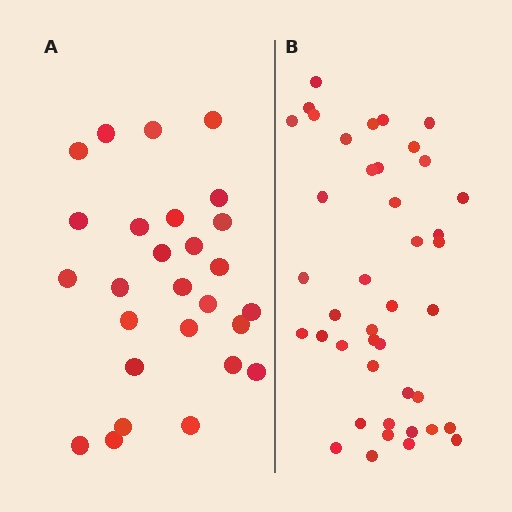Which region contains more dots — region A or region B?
Region B (the right region) has more dots.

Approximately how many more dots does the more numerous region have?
Region B has approximately 15 more dots than region A.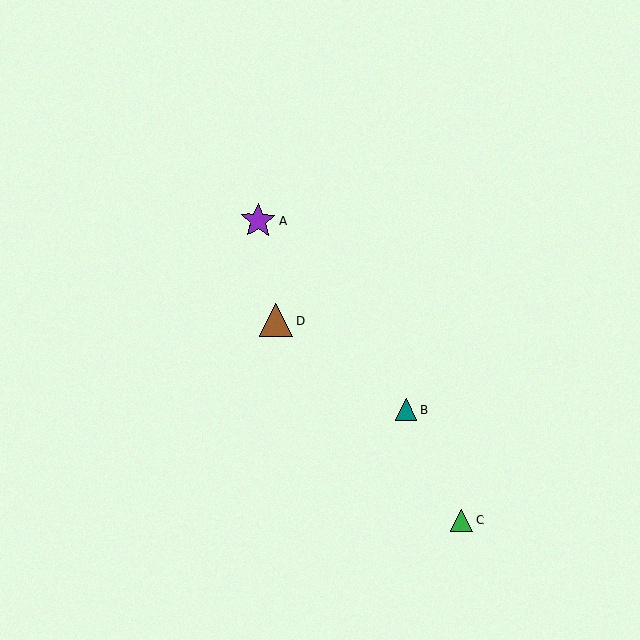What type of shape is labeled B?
Shape B is a teal triangle.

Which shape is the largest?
The purple star (labeled A) is the largest.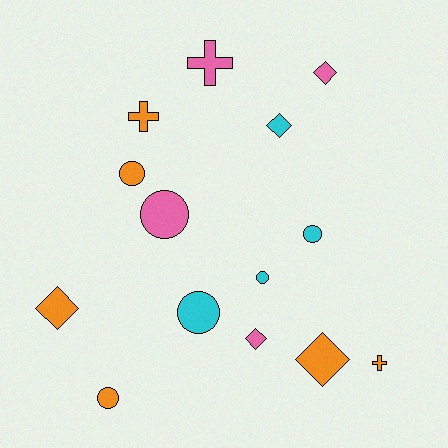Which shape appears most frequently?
Circle, with 6 objects.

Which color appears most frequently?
Orange, with 6 objects.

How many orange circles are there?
There are 2 orange circles.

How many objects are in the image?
There are 14 objects.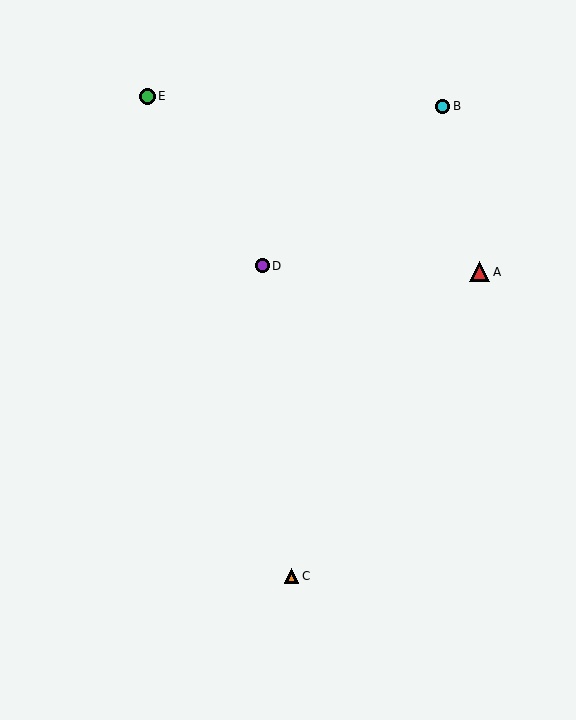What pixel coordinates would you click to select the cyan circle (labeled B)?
Click at (442, 106) to select the cyan circle B.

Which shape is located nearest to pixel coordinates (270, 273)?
The purple circle (labeled D) at (262, 266) is nearest to that location.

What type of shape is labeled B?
Shape B is a cyan circle.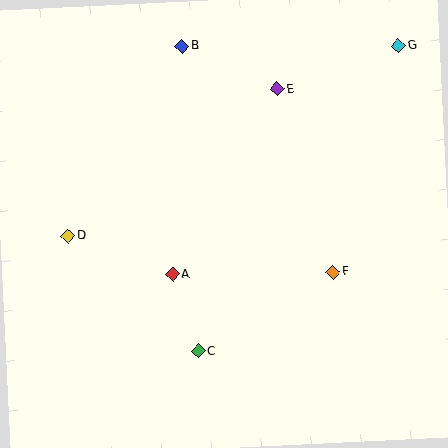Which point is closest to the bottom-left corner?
Point C is closest to the bottom-left corner.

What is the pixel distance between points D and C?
The distance between D and C is 174 pixels.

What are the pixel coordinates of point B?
Point B is at (182, 46).